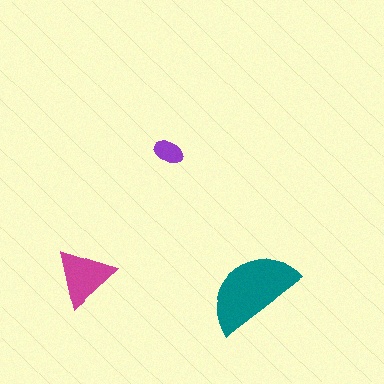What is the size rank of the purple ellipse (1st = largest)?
3rd.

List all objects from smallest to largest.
The purple ellipse, the magenta triangle, the teal semicircle.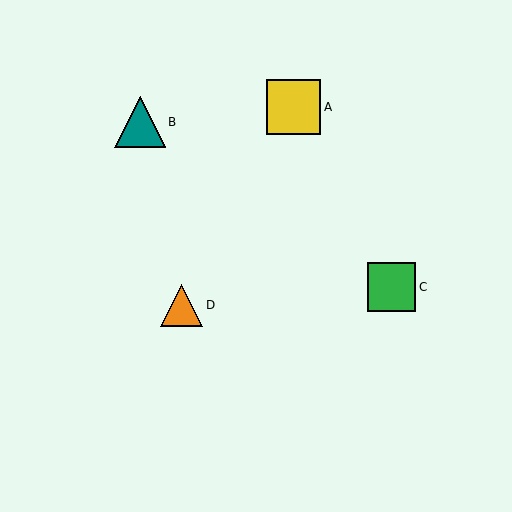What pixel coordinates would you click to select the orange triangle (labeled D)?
Click at (181, 305) to select the orange triangle D.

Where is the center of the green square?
The center of the green square is at (392, 287).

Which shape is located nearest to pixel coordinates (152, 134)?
The teal triangle (labeled B) at (140, 122) is nearest to that location.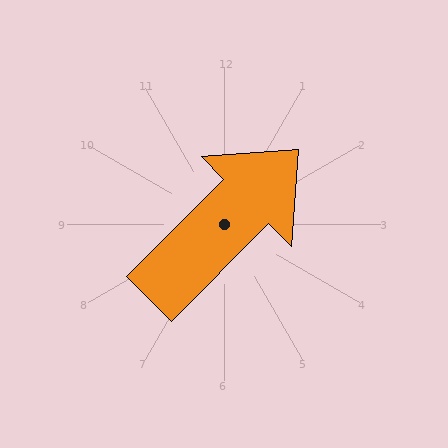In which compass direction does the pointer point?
Northeast.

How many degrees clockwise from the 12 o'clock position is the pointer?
Approximately 45 degrees.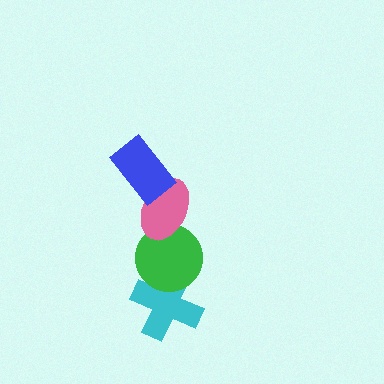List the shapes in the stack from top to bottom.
From top to bottom: the blue rectangle, the pink ellipse, the green circle, the cyan cross.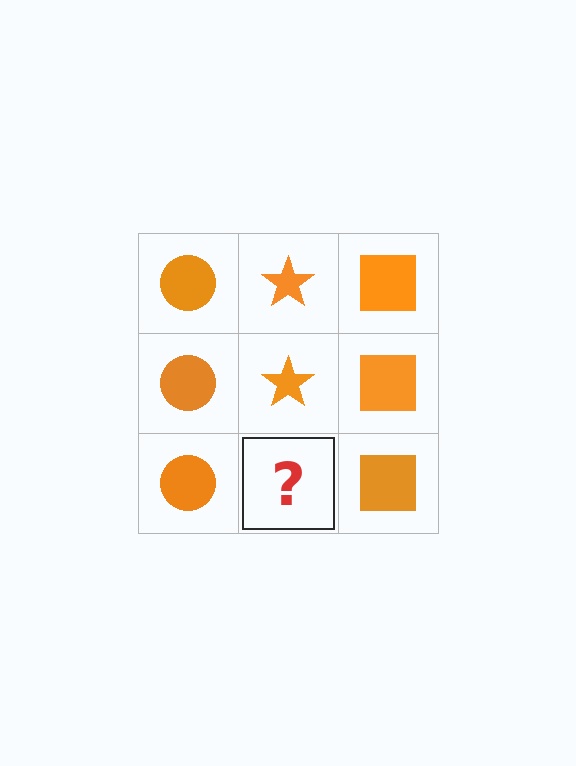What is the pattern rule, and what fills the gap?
The rule is that each column has a consistent shape. The gap should be filled with an orange star.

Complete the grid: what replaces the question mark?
The question mark should be replaced with an orange star.